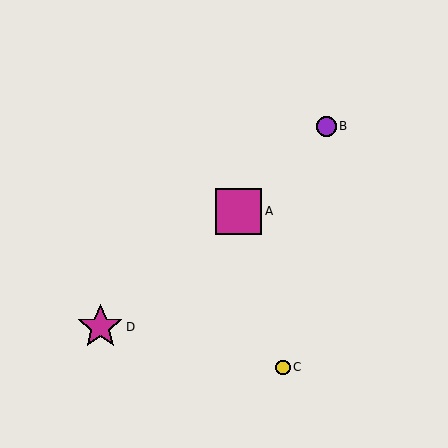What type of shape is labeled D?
Shape D is a magenta star.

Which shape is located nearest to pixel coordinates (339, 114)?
The purple circle (labeled B) at (326, 126) is nearest to that location.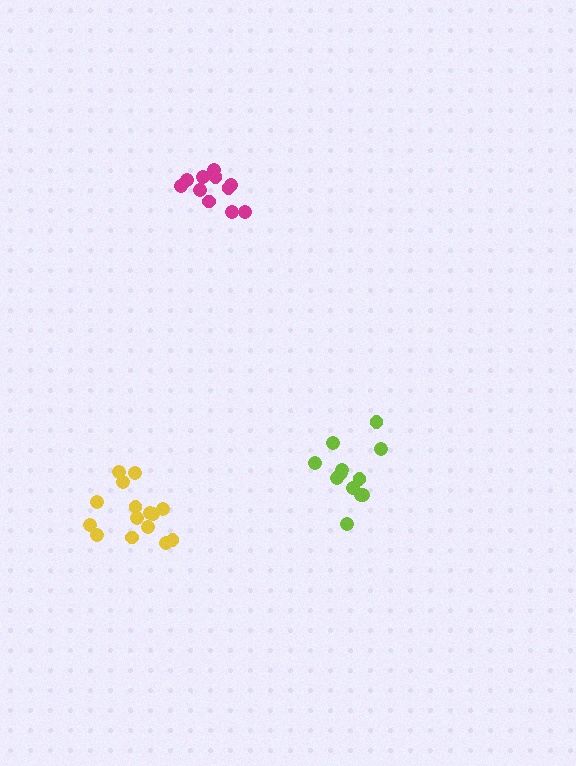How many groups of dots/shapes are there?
There are 3 groups.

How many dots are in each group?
Group 1: 12 dots, Group 2: 11 dots, Group 3: 15 dots (38 total).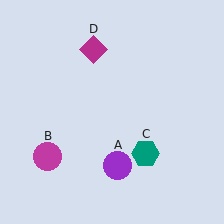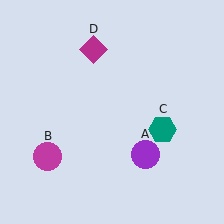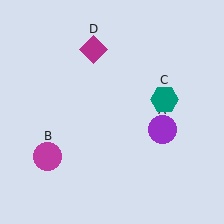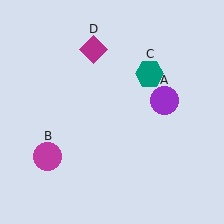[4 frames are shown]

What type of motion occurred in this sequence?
The purple circle (object A), teal hexagon (object C) rotated counterclockwise around the center of the scene.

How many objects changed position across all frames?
2 objects changed position: purple circle (object A), teal hexagon (object C).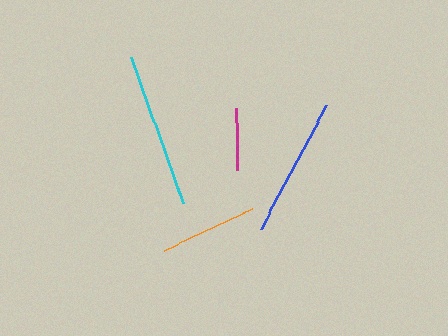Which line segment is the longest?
The cyan line is the longest at approximately 155 pixels.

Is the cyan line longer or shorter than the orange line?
The cyan line is longer than the orange line.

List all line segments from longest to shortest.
From longest to shortest: cyan, blue, orange, magenta.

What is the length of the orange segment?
The orange segment is approximately 97 pixels long.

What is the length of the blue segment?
The blue segment is approximately 140 pixels long.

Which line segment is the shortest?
The magenta line is the shortest at approximately 63 pixels.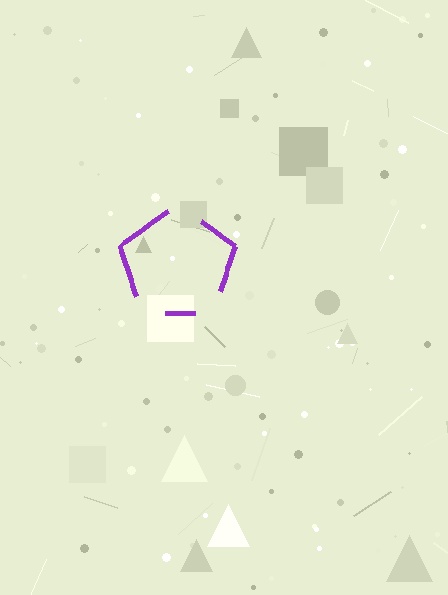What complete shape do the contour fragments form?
The contour fragments form a pentagon.